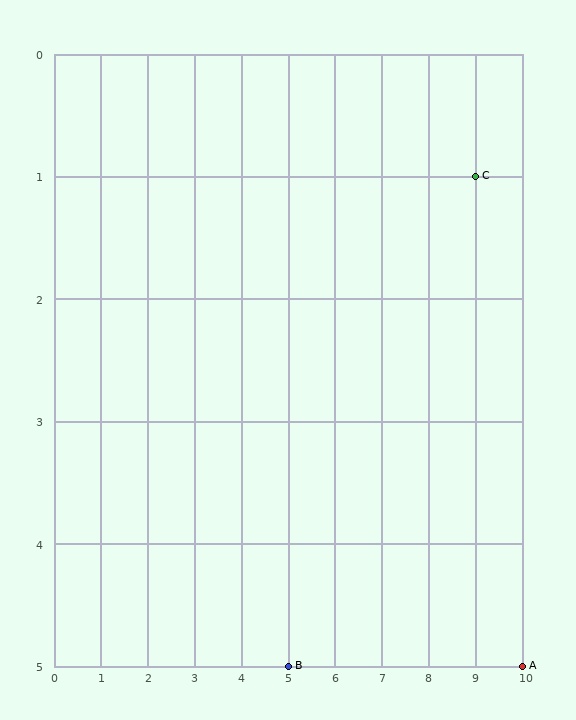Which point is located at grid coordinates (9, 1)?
Point C is at (9, 1).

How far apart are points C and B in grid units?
Points C and B are 4 columns and 4 rows apart (about 5.7 grid units diagonally).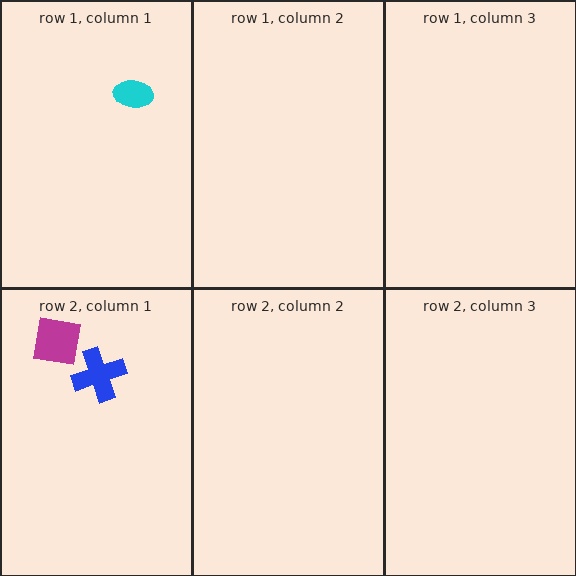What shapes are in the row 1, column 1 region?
The cyan ellipse.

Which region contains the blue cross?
The row 2, column 1 region.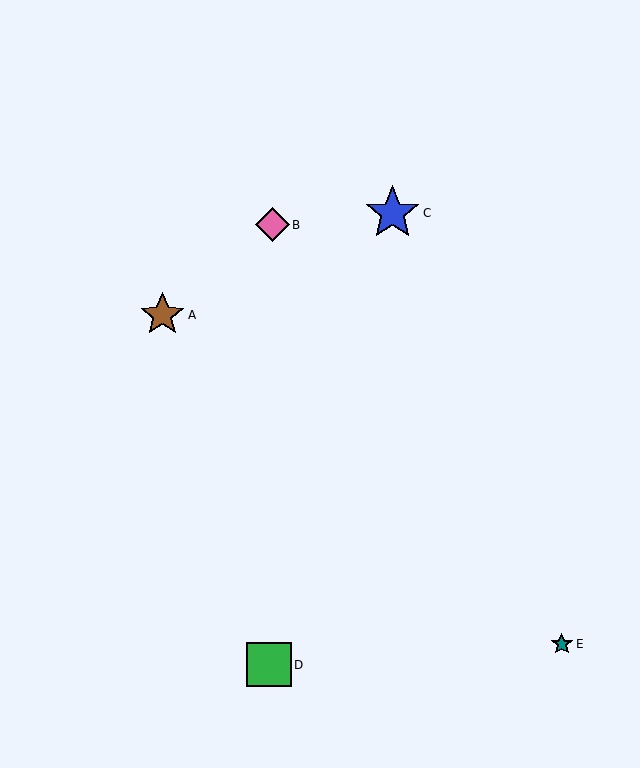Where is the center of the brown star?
The center of the brown star is at (162, 315).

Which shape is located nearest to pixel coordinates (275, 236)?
The pink diamond (labeled B) at (272, 225) is nearest to that location.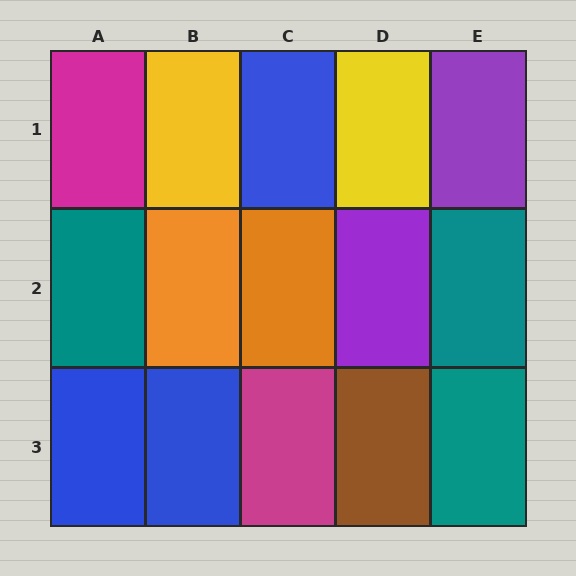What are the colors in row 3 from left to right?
Blue, blue, magenta, brown, teal.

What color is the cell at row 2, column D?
Purple.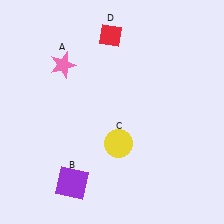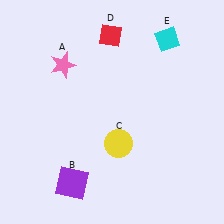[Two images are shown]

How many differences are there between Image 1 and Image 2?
There is 1 difference between the two images.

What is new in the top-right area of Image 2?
A cyan diamond (E) was added in the top-right area of Image 2.